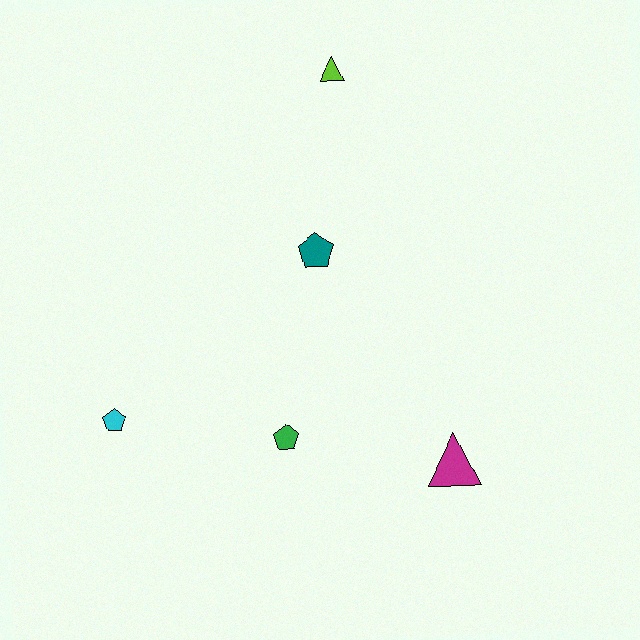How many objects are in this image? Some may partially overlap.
There are 5 objects.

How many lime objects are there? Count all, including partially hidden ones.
There is 1 lime object.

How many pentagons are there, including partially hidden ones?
There are 3 pentagons.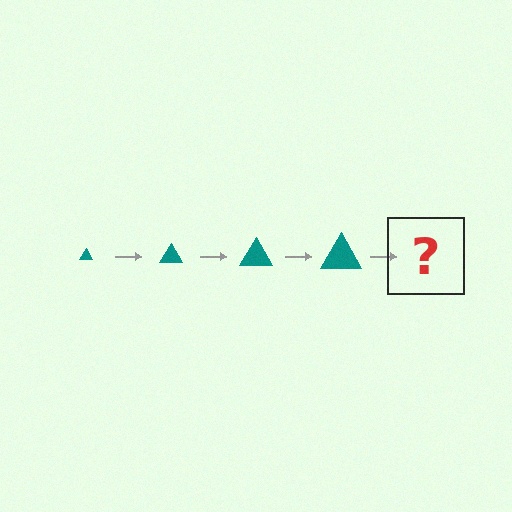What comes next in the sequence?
The next element should be a teal triangle, larger than the previous one.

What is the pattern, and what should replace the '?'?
The pattern is that the triangle gets progressively larger each step. The '?' should be a teal triangle, larger than the previous one.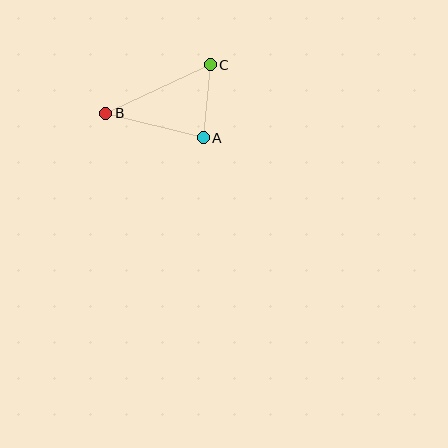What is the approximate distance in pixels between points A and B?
The distance between A and B is approximately 100 pixels.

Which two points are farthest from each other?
Points B and C are farthest from each other.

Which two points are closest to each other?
Points A and C are closest to each other.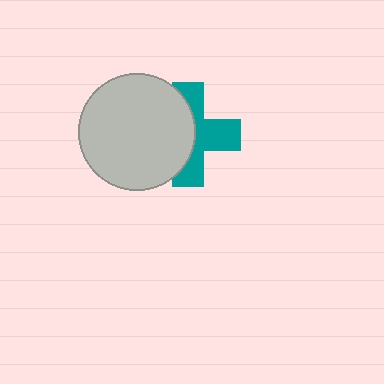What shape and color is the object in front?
The object in front is a light gray circle.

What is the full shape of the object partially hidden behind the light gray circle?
The partially hidden object is a teal cross.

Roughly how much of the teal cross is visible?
About half of it is visible (roughly 52%).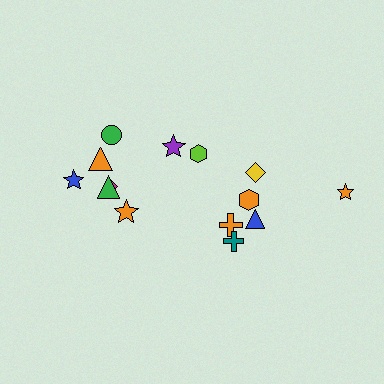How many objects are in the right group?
There are 6 objects.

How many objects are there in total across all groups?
There are 14 objects.